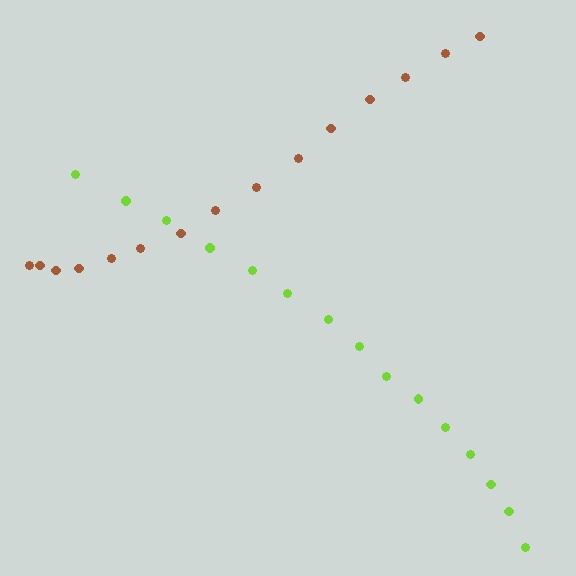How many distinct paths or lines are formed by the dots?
There are 2 distinct paths.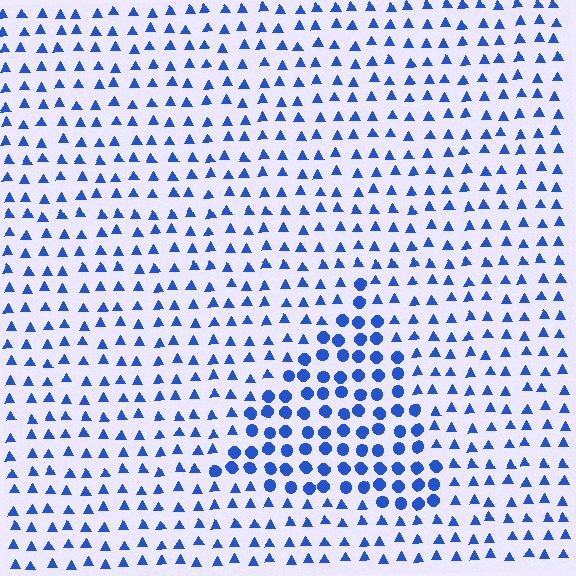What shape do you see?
I see a triangle.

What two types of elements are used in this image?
The image uses circles inside the triangle region and triangles outside it.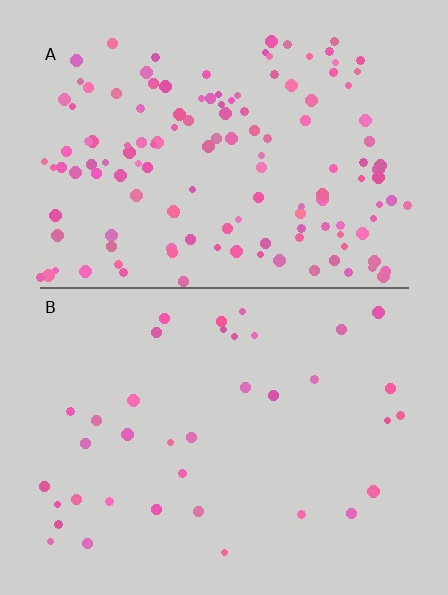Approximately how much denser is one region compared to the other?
Approximately 3.7× — region A over region B.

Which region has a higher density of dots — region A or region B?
A (the top).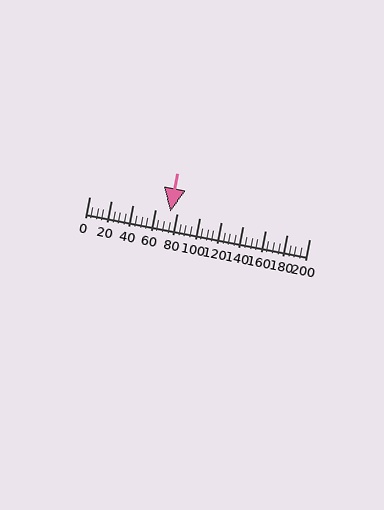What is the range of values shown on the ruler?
The ruler shows values from 0 to 200.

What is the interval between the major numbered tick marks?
The major tick marks are spaced 20 units apart.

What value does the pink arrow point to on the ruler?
The pink arrow points to approximately 74.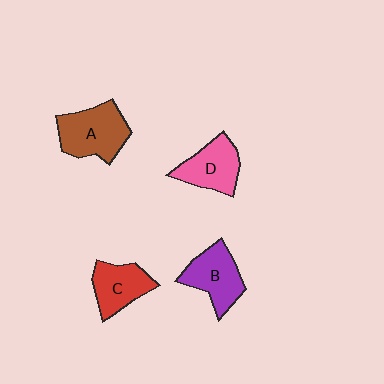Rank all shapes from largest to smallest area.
From largest to smallest: A (brown), B (purple), D (pink), C (red).